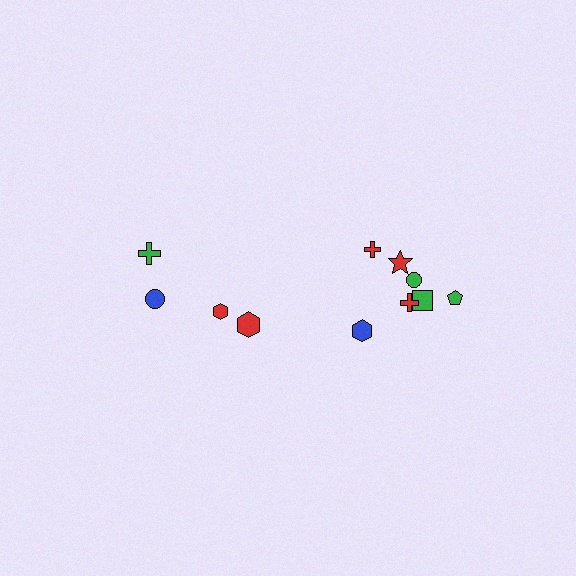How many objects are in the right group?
There are 7 objects.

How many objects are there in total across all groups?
There are 11 objects.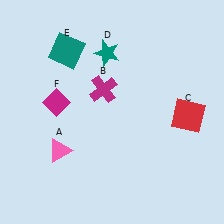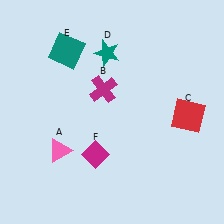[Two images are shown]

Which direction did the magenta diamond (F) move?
The magenta diamond (F) moved down.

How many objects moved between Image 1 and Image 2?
1 object moved between the two images.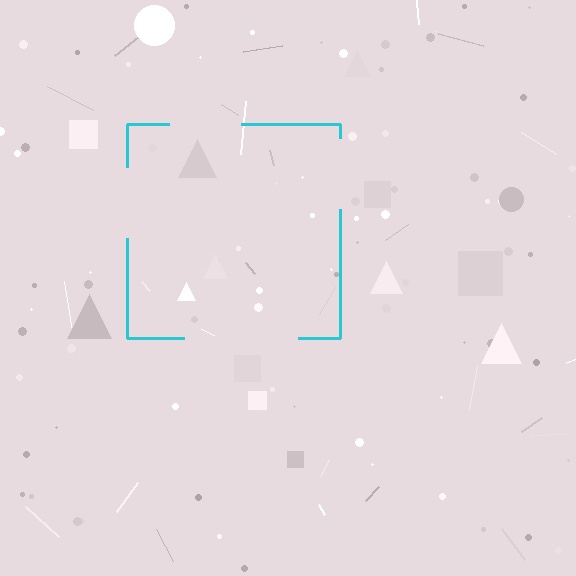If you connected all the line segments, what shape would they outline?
They would outline a square.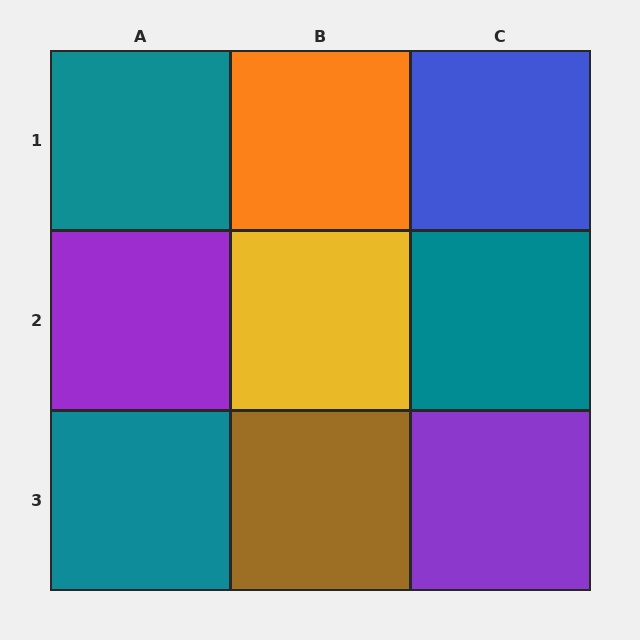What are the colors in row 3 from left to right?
Teal, brown, purple.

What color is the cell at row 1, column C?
Blue.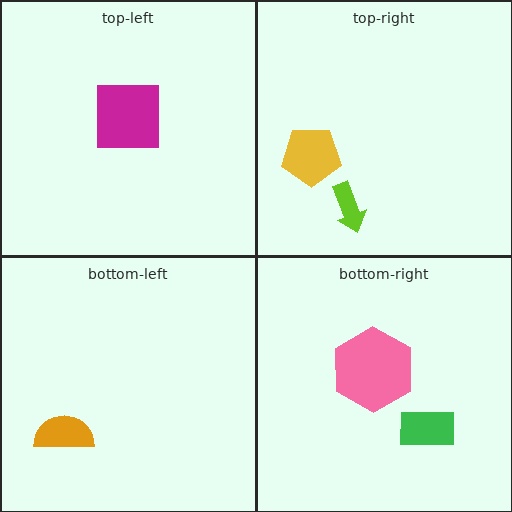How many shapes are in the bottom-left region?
1.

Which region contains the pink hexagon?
The bottom-right region.